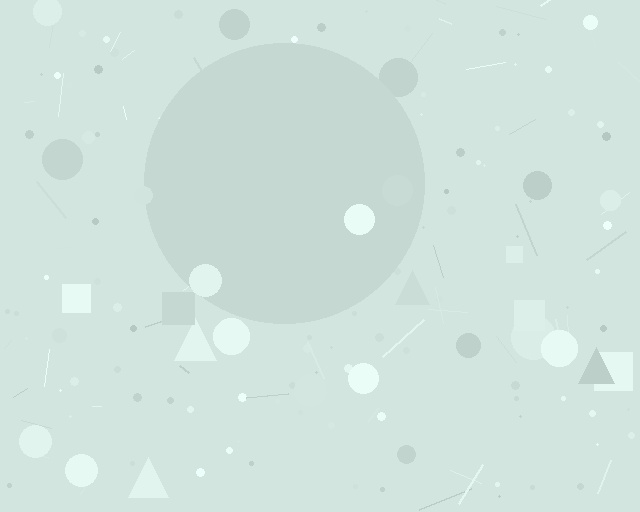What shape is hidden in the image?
A circle is hidden in the image.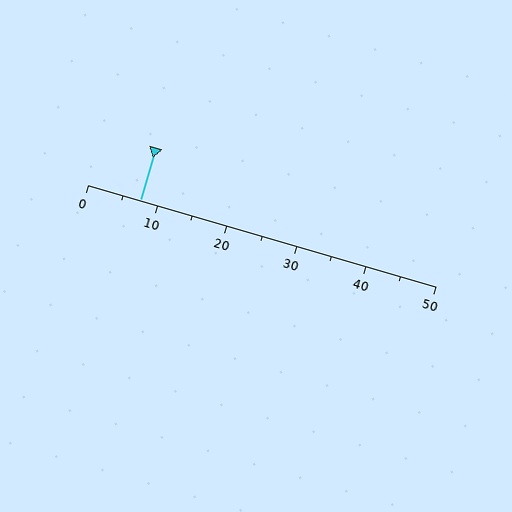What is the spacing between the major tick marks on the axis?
The major ticks are spaced 10 apart.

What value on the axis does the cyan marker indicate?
The marker indicates approximately 7.5.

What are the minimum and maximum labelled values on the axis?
The axis runs from 0 to 50.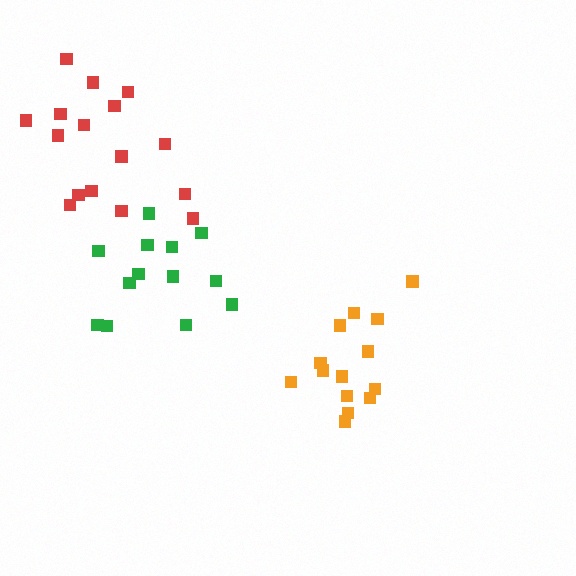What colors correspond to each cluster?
The clusters are colored: orange, green, red.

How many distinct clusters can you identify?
There are 3 distinct clusters.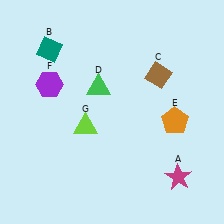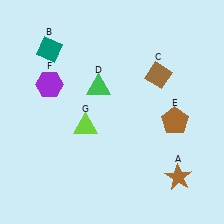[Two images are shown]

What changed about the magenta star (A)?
In Image 1, A is magenta. In Image 2, it changed to brown.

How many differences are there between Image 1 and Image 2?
There are 2 differences between the two images.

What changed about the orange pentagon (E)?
In Image 1, E is orange. In Image 2, it changed to brown.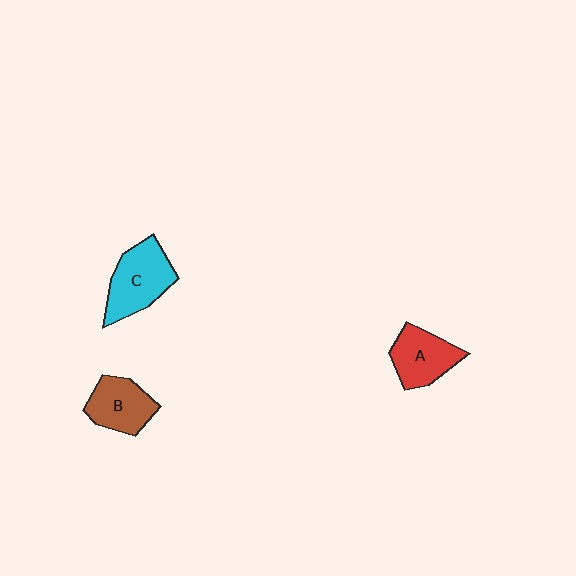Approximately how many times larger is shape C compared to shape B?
Approximately 1.3 times.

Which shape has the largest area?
Shape C (cyan).